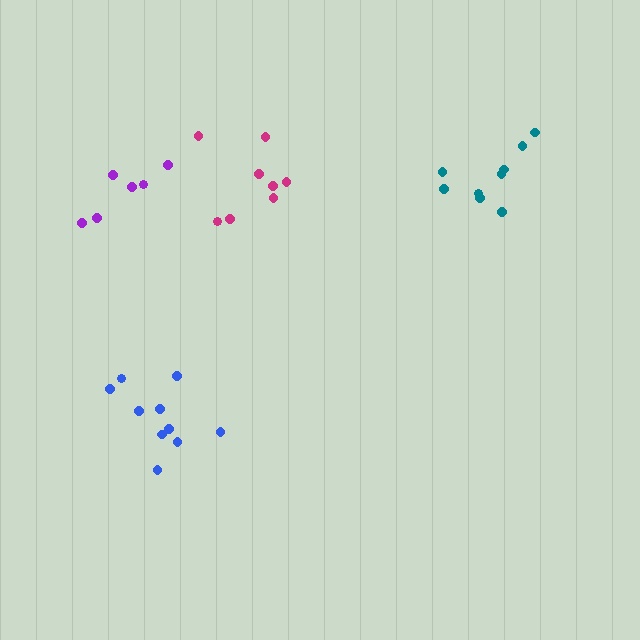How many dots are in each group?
Group 1: 8 dots, Group 2: 9 dots, Group 3: 6 dots, Group 4: 10 dots (33 total).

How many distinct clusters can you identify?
There are 4 distinct clusters.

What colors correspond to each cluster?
The clusters are colored: magenta, teal, purple, blue.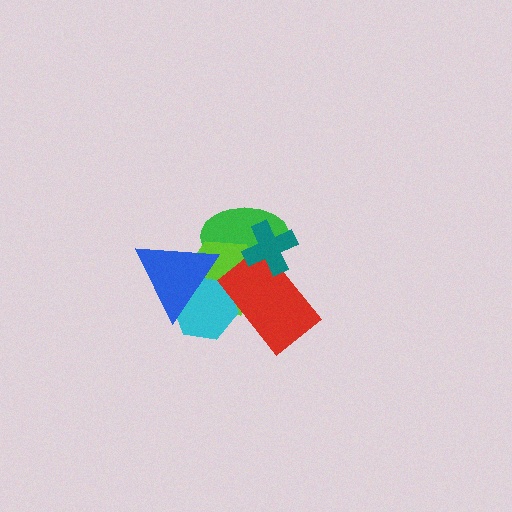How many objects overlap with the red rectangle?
4 objects overlap with the red rectangle.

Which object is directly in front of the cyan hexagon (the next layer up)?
The blue triangle is directly in front of the cyan hexagon.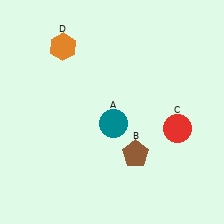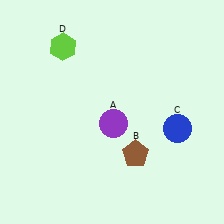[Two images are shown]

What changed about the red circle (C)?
In Image 1, C is red. In Image 2, it changed to blue.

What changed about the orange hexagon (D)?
In Image 1, D is orange. In Image 2, it changed to lime.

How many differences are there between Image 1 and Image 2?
There are 3 differences between the two images.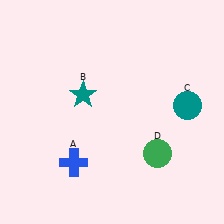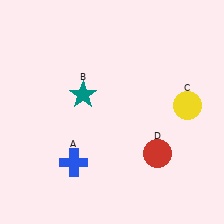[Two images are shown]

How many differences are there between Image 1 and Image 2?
There are 2 differences between the two images.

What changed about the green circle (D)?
In Image 1, D is green. In Image 2, it changed to red.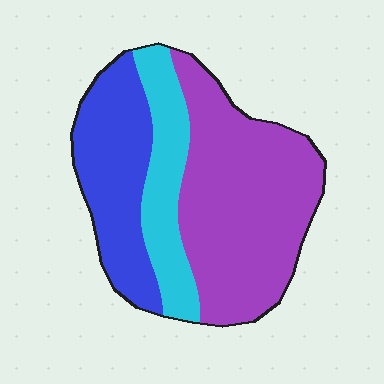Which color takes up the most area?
Purple, at roughly 50%.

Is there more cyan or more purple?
Purple.